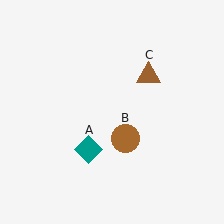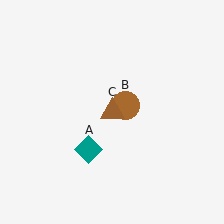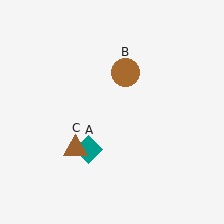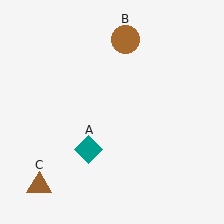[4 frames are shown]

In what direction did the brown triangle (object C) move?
The brown triangle (object C) moved down and to the left.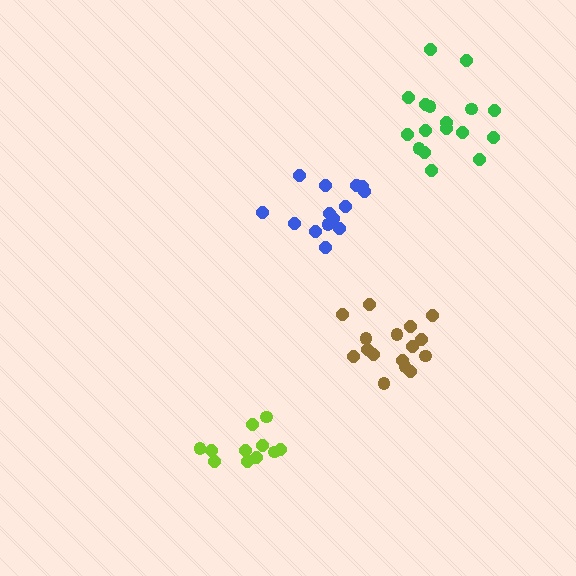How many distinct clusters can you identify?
There are 4 distinct clusters.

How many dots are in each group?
Group 1: 11 dots, Group 2: 16 dots, Group 3: 14 dots, Group 4: 17 dots (58 total).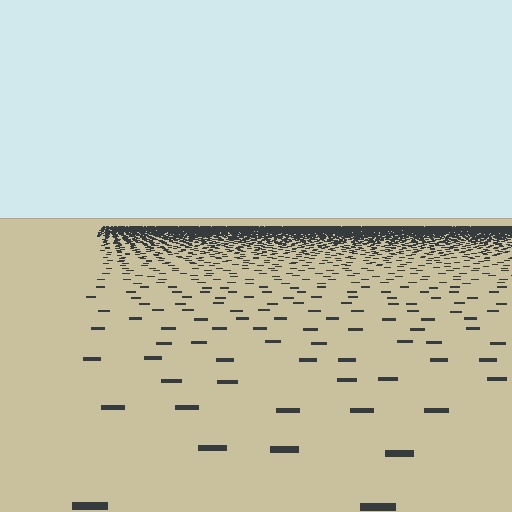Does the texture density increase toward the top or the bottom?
Density increases toward the top.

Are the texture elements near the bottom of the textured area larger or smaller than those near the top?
Larger. Near the bottom, elements are closer to the viewer and appear at a bigger on-screen size.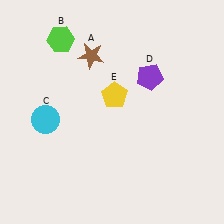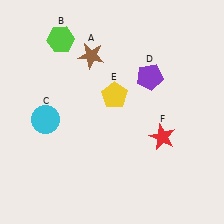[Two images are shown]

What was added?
A red star (F) was added in Image 2.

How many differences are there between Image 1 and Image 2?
There is 1 difference between the two images.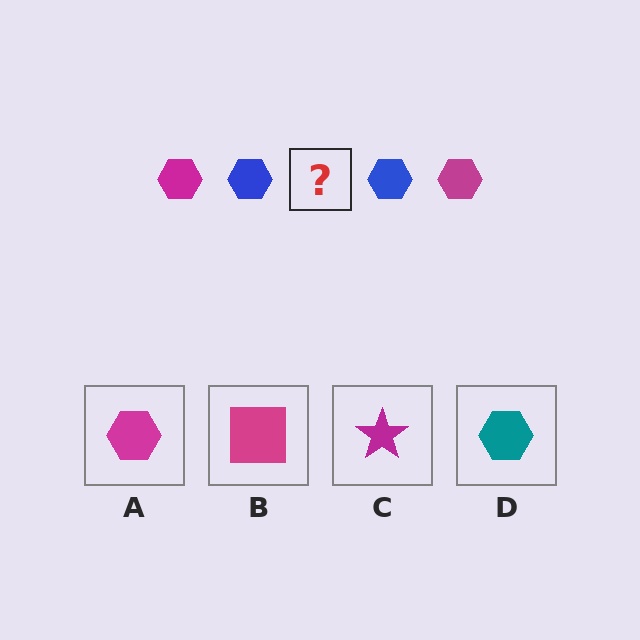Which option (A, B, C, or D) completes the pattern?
A.